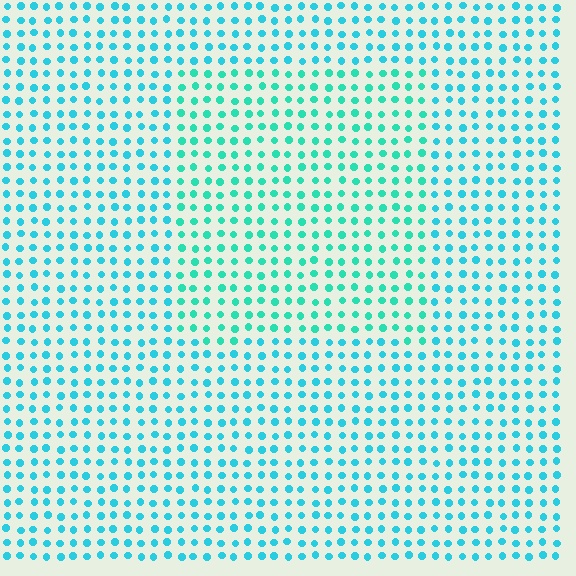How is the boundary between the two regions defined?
The boundary is defined purely by a slight shift in hue (about 22 degrees). Spacing, size, and orientation are identical on both sides.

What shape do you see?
I see a rectangle.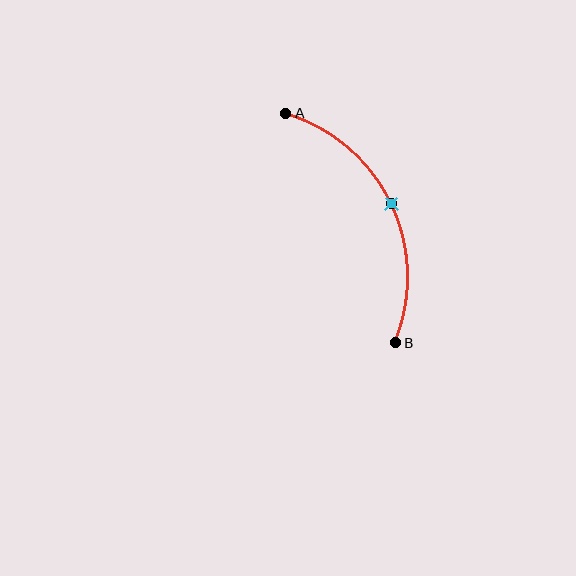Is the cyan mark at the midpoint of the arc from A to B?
Yes. The cyan mark lies on the arc at equal arc-length from both A and B — it is the arc midpoint.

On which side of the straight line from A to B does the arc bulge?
The arc bulges to the right of the straight line connecting A and B.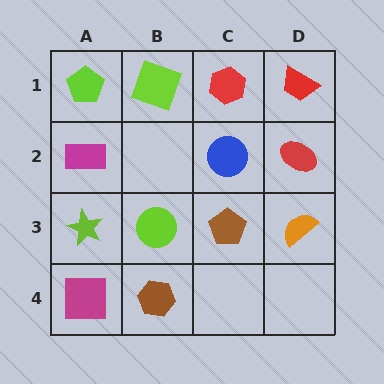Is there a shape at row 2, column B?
No, that cell is empty.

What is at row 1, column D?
A red trapezoid.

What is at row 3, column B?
A lime circle.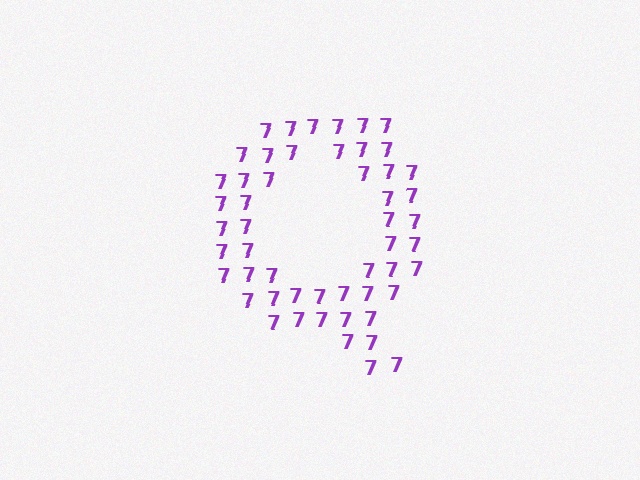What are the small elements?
The small elements are digit 7's.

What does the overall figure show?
The overall figure shows the letter Q.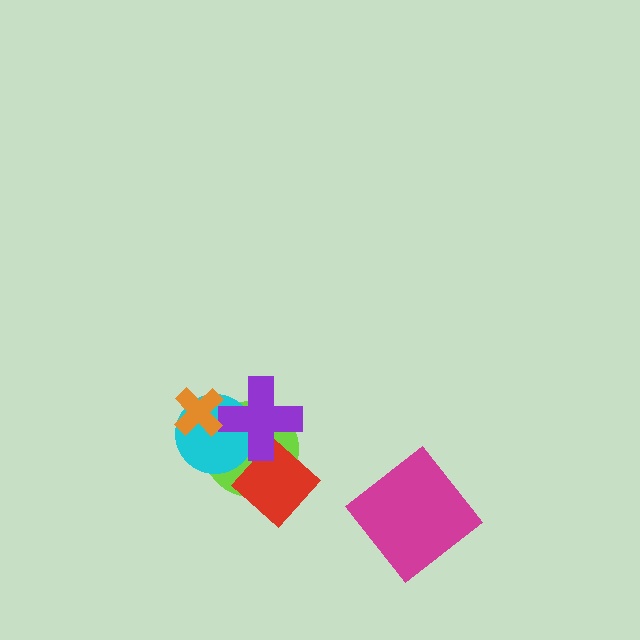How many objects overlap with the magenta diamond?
0 objects overlap with the magenta diamond.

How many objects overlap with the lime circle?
4 objects overlap with the lime circle.